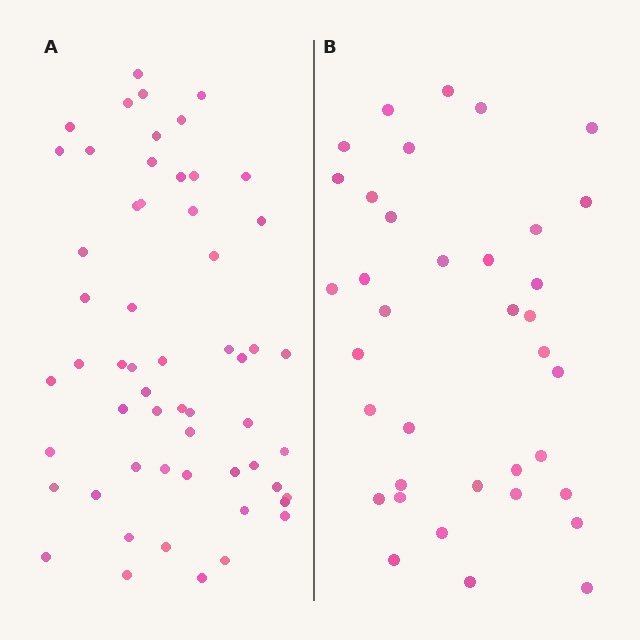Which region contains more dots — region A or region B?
Region A (the left region) has more dots.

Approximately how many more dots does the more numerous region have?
Region A has approximately 20 more dots than region B.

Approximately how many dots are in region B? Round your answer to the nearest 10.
About 40 dots. (The exact count is 37, which rounds to 40.)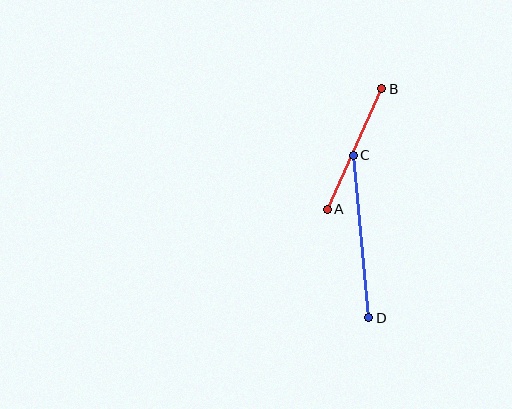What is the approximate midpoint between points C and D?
The midpoint is at approximately (361, 236) pixels.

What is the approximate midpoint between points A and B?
The midpoint is at approximately (355, 149) pixels.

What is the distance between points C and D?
The distance is approximately 163 pixels.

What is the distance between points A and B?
The distance is approximately 132 pixels.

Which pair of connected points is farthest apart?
Points C and D are farthest apart.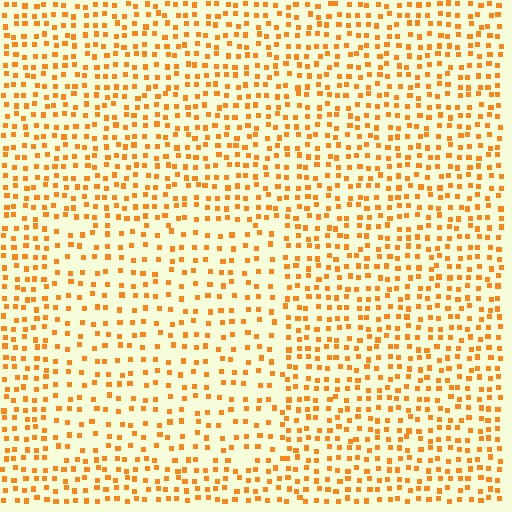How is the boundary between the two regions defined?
The boundary is defined by a change in element density (approximately 1.6x ratio). All elements are the same color, size, and shape.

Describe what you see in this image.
The image contains small orange elements arranged at two different densities. A rectangle-shaped region is visible where the elements are less densely packed than the surrounding area.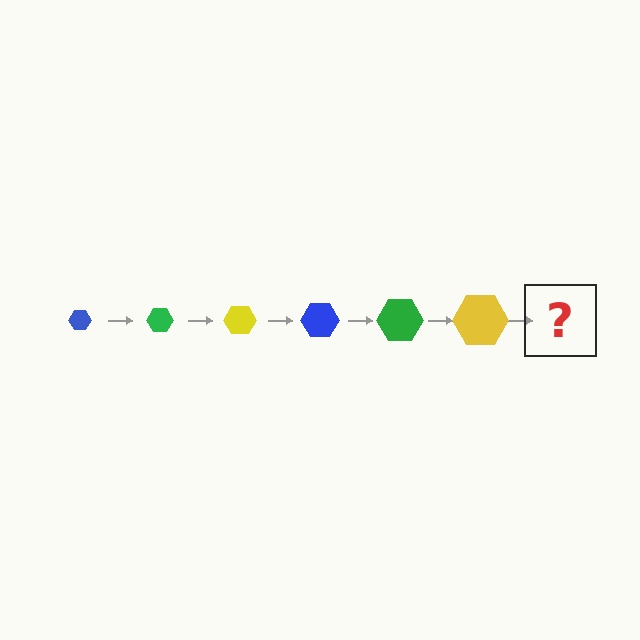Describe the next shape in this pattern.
It should be a blue hexagon, larger than the previous one.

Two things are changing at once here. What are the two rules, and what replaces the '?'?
The two rules are that the hexagon grows larger each step and the color cycles through blue, green, and yellow. The '?' should be a blue hexagon, larger than the previous one.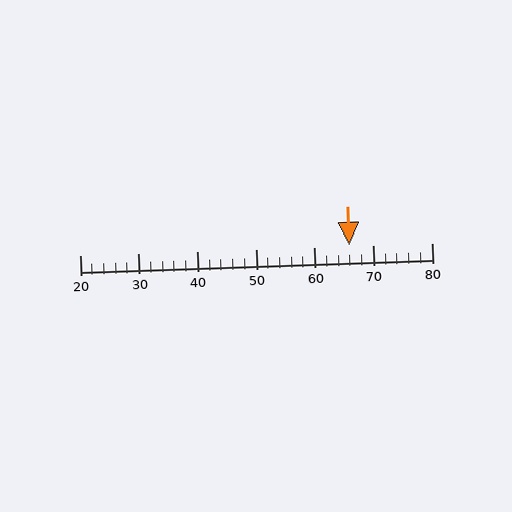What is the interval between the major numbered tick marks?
The major tick marks are spaced 10 units apart.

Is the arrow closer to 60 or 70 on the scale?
The arrow is closer to 70.